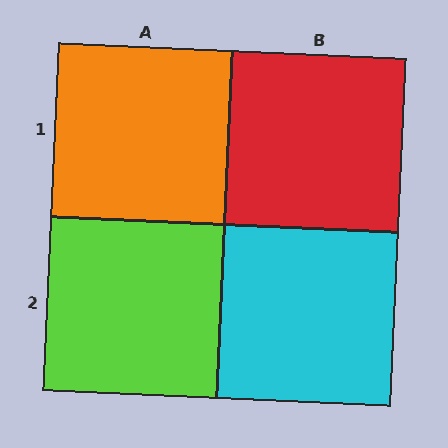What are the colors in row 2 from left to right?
Lime, cyan.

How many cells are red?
1 cell is red.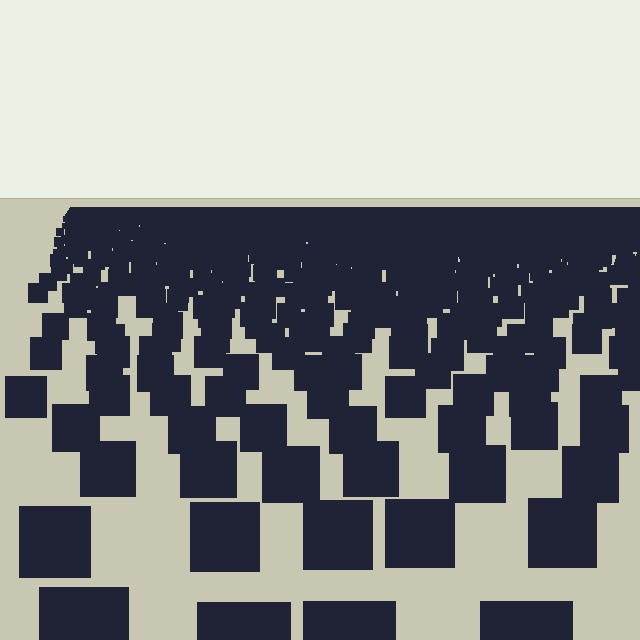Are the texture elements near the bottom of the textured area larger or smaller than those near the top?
Larger. Near the bottom, elements are closer to the viewer and appear at a bigger on-screen size.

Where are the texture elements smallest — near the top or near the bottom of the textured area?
Near the top.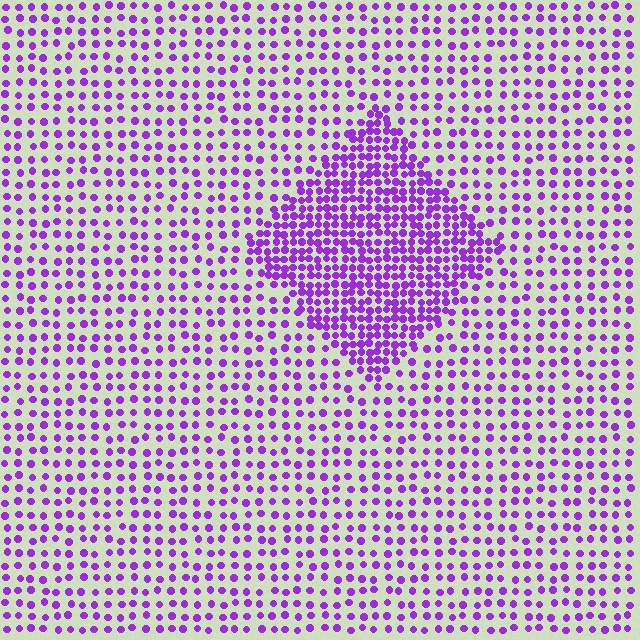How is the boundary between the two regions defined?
The boundary is defined by a change in element density (approximately 2.2x ratio). All elements are the same color, size, and shape.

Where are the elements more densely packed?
The elements are more densely packed inside the diamond boundary.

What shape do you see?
I see a diamond.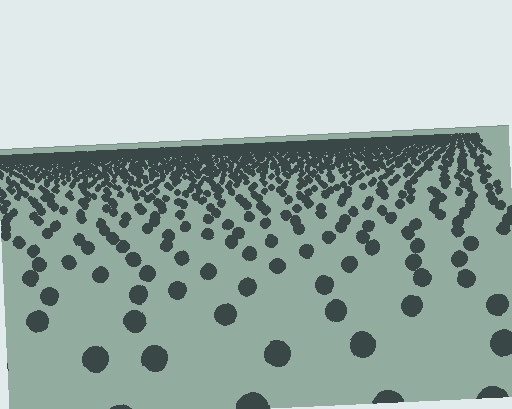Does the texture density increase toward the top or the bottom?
Density increases toward the top.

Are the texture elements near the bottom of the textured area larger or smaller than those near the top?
Larger. Near the bottom, elements are closer to the viewer and appear at a bigger on-screen size.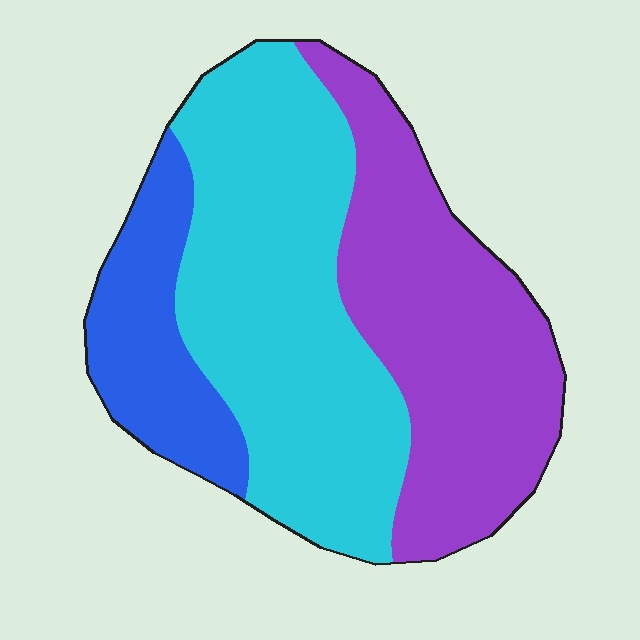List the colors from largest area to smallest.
From largest to smallest: cyan, purple, blue.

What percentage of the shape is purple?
Purple takes up about three eighths (3/8) of the shape.